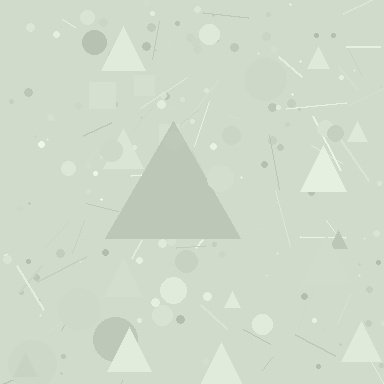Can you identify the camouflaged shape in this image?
The camouflaged shape is a triangle.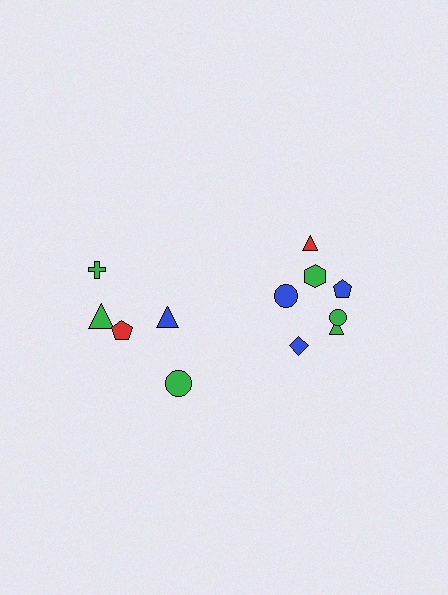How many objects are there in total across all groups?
There are 12 objects.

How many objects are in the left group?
There are 5 objects.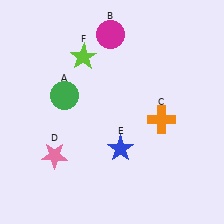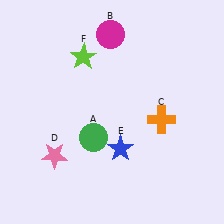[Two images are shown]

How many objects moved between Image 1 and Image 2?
1 object moved between the two images.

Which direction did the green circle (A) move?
The green circle (A) moved down.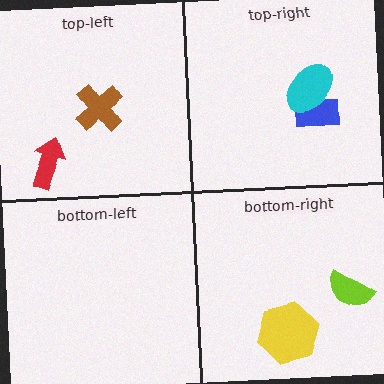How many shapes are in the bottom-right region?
2.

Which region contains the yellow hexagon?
The bottom-right region.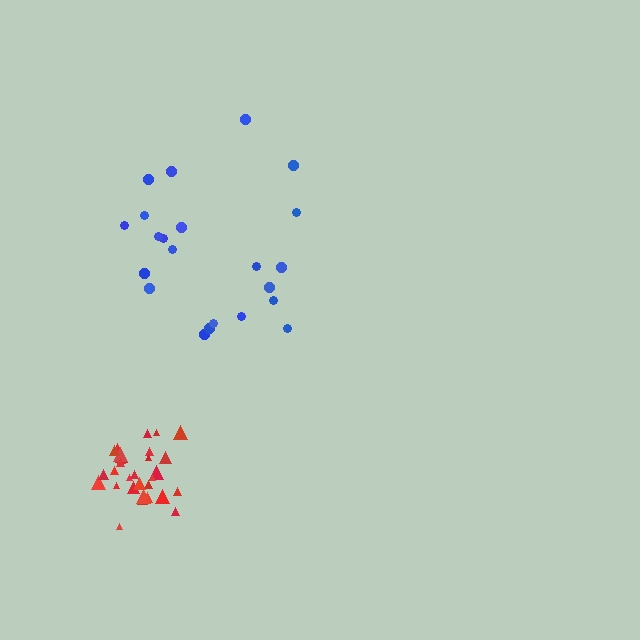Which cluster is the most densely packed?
Red.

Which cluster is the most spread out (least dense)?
Blue.